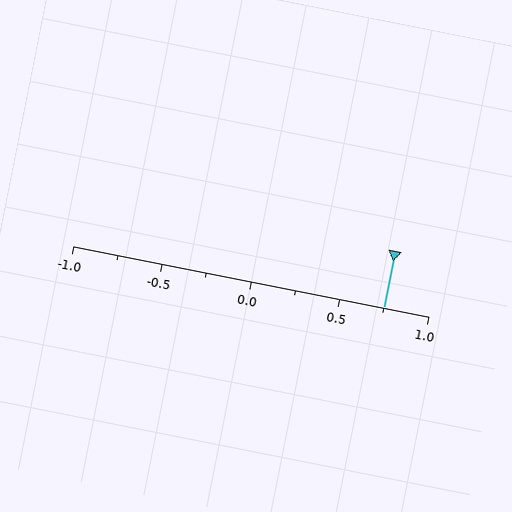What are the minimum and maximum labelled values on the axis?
The axis runs from -1.0 to 1.0.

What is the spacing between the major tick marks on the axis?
The major ticks are spaced 0.5 apart.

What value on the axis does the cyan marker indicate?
The marker indicates approximately 0.75.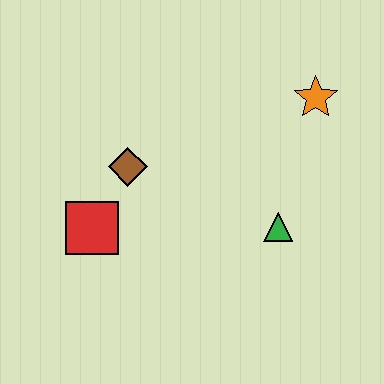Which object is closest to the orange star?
The green triangle is closest to the orange star.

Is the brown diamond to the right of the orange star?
No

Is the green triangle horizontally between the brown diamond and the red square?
No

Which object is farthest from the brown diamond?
The orange star is farthest from the brown diamond.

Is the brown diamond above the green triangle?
Yes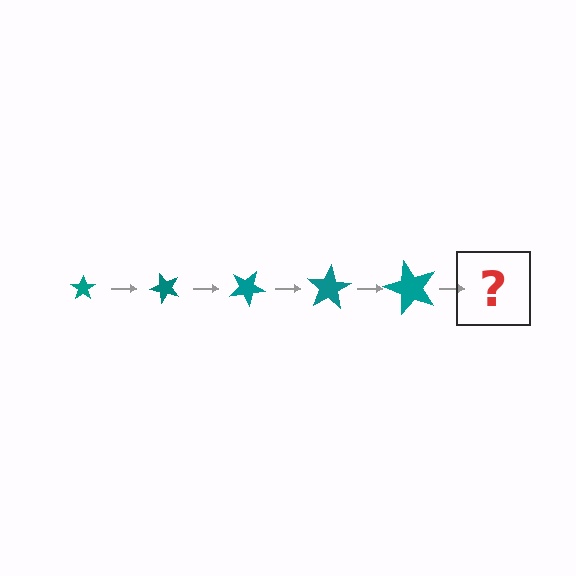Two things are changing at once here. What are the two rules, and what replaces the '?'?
The two rules are that the star grows larger each step and it rotates 50 degrees each step. The '?' should be a star, larger than the previous one and rotated 250 degrees from the start.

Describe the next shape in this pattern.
It should be a star, larger than the previous one and rotated 250 degrees from the start.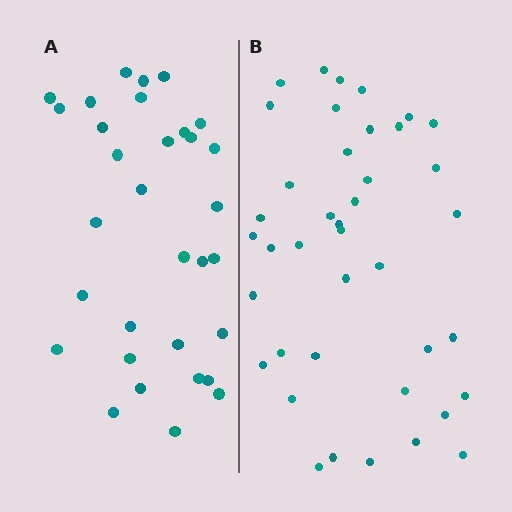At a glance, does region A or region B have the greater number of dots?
Region B (the right region) has more dots.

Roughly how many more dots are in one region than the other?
Region B has roughly 8 or so more dots than region A.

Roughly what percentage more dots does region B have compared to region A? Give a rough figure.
About 25% more.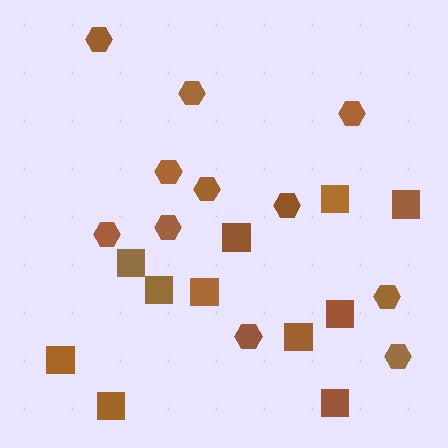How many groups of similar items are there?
There are 2 groups: one group of hexagons (11) and one group of squares (11).